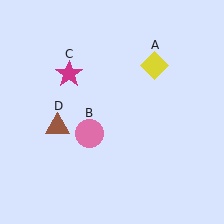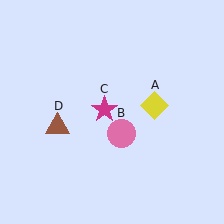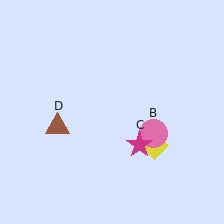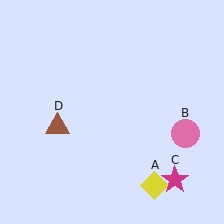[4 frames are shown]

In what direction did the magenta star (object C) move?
The magenta star (object C) moved down and to the right.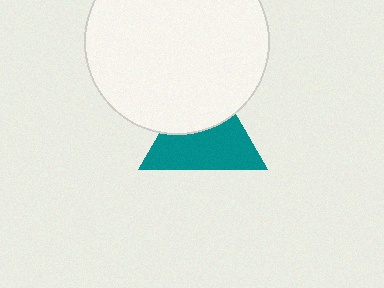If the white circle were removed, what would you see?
You would see the complete teal triangle.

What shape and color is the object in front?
The object in front is a white circle.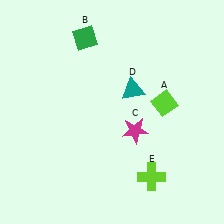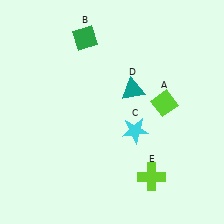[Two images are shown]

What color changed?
The star (C) changed from magenta in Image 1 to cyan in Image 2.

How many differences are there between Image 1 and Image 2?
There is 1 difference between the two images.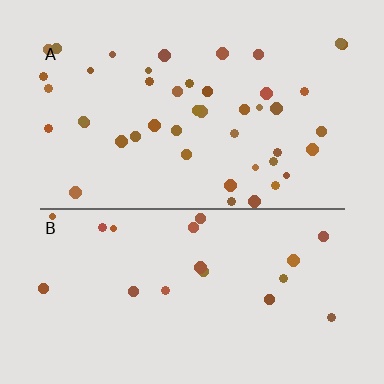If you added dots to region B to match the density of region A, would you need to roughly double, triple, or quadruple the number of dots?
Approximately double.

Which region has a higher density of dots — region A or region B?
A (the top).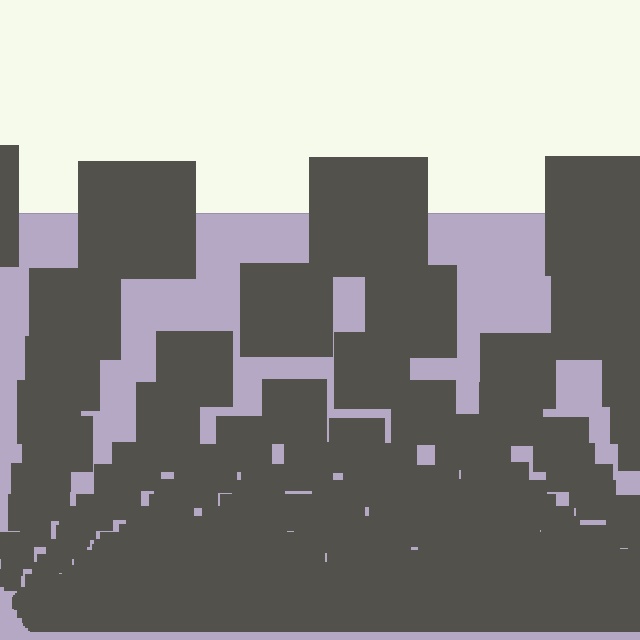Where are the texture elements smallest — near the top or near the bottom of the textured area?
Near the bottom.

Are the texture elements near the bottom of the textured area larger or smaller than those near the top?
Smaller. The gradient is inverted — elements near the bottom are smaller and denser.